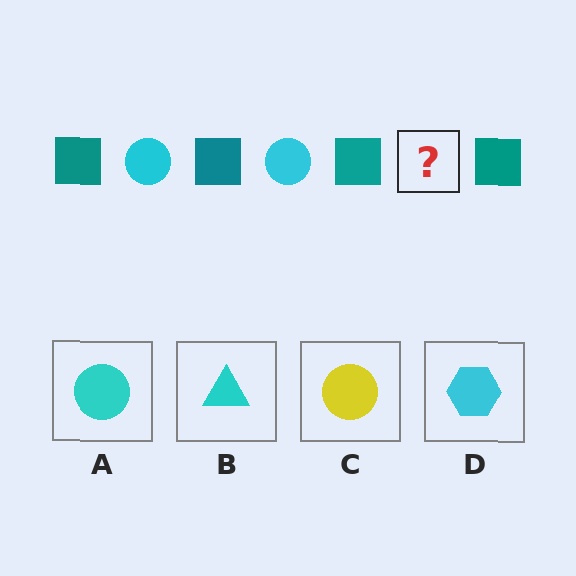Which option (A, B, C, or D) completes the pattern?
A.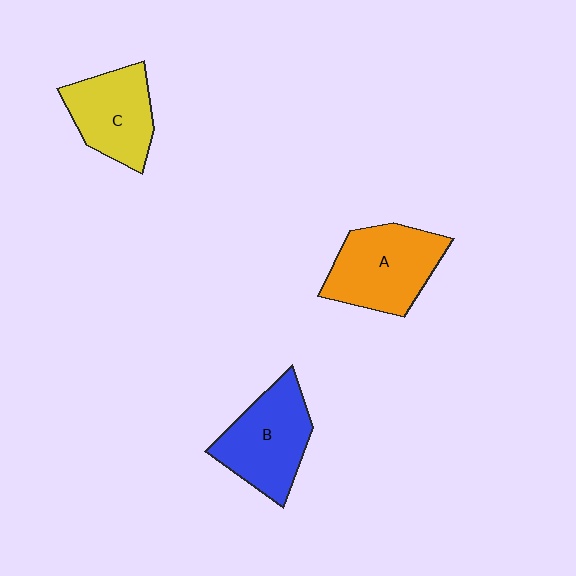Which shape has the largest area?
Shape A (orange).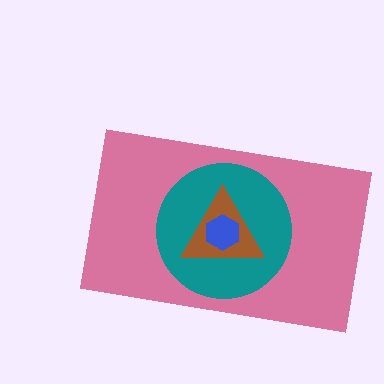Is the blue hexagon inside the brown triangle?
Yes.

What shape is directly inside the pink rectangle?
The teal circle.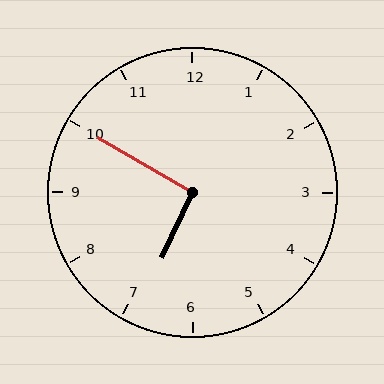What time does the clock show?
6:50.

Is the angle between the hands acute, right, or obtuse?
It is right.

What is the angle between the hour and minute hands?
Approximately 95 degrees.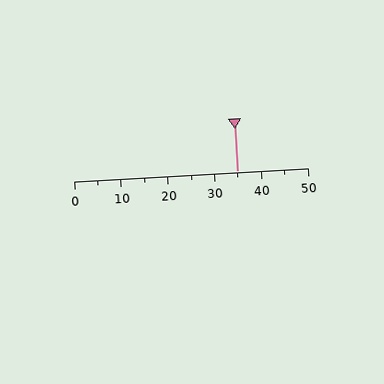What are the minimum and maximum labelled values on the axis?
The axis runs from 0 to 50.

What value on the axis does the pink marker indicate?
The marker indicates approximately 35.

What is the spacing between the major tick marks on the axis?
The major ticks are spaced 10 apart.